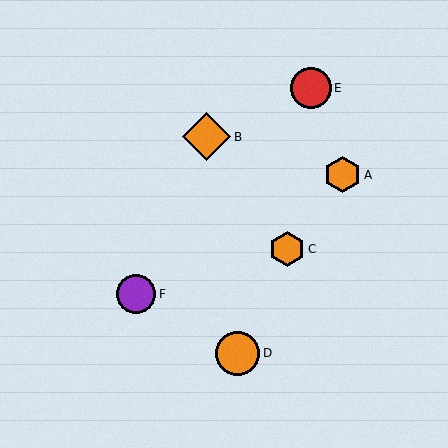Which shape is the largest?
The orange diamond (labeled B) is the largest.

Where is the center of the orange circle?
The center of the orange circle is at (237, 353).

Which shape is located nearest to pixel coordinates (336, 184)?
The orange hexagon (labeled A) at (343, 175) is nearest to that location.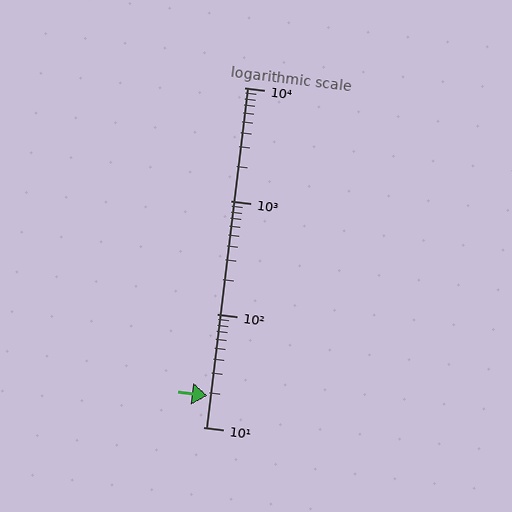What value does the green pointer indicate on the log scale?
The pointer indicates approximately 19.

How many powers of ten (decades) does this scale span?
The scale spans 3 decades, from 10 to 10000.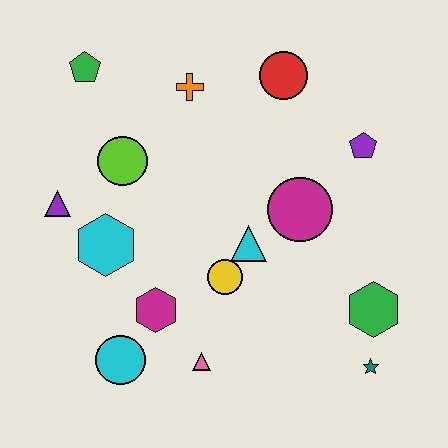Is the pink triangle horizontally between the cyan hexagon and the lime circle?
No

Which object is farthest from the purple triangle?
The teal star is farthest from the purple triangle.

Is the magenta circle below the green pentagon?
Yes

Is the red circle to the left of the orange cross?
No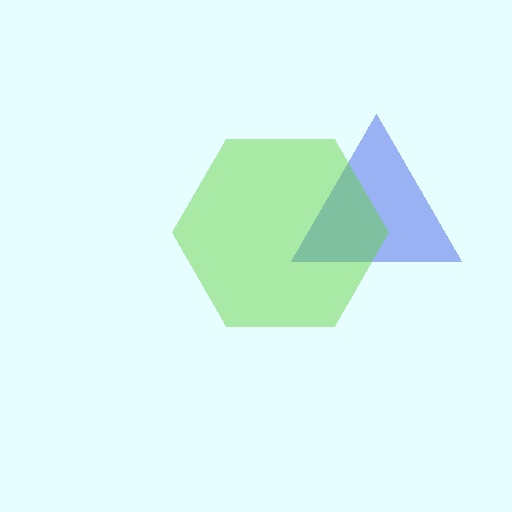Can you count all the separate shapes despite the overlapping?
Yes, there are 2 separate shapes.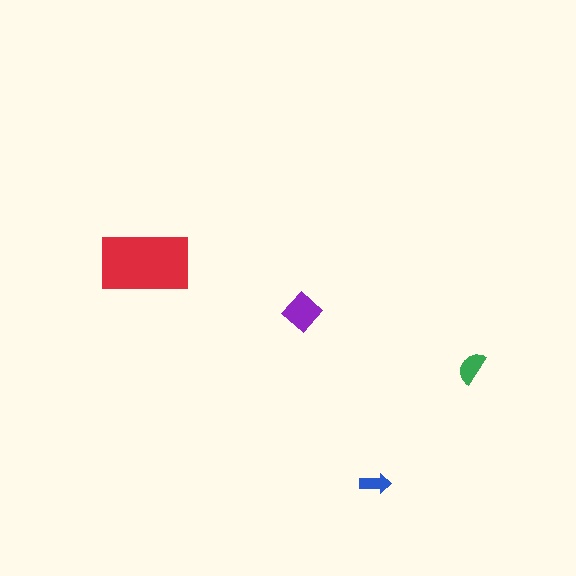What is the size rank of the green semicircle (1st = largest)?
3rd.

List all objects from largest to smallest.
The red rectangle, the purple diamond, the green semicircle, the blue arrow.